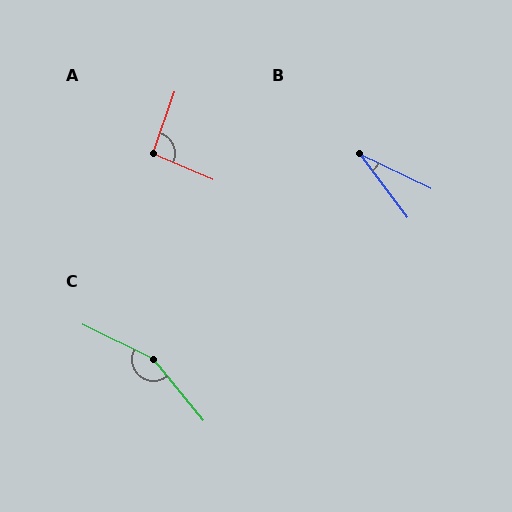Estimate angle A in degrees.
Approximately 94 degrees.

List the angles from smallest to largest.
B (27°), A (94°), C (155°).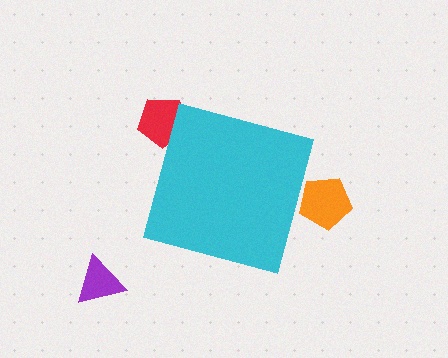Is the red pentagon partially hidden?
Yes, the red pentagon is partially hidden behind the cyan diamond.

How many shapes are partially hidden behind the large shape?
2 shapes are partially hidden.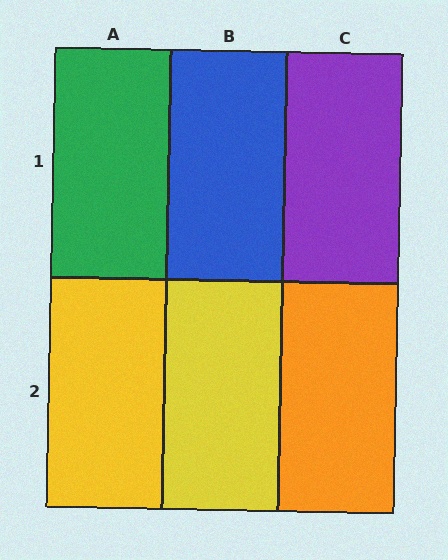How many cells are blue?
1 cell is blue.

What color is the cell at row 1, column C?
Purple.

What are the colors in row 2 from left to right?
Yellow, yellow, orange.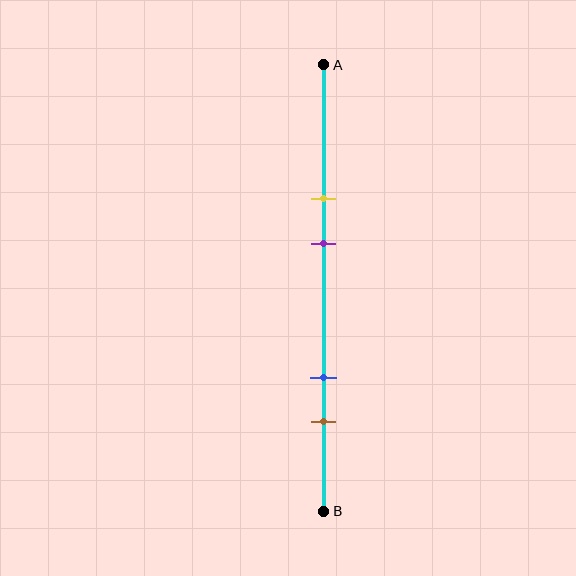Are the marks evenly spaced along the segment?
No, the marks are not evenly spaced.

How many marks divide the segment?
There are 4 marks dividing the segment.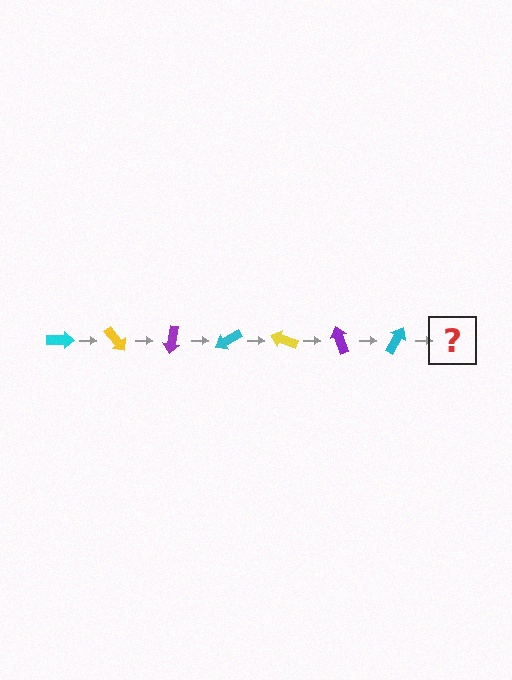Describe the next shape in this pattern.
It should be a yellow arrow, rotated 350 degrees from the start.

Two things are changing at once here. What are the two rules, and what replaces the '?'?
The two rules are that it rotates 50 degrees each step and the color cycles through cyan, yellow, and purple. The '?' should be a yellow arrow, rotated 350 degrees from the start.